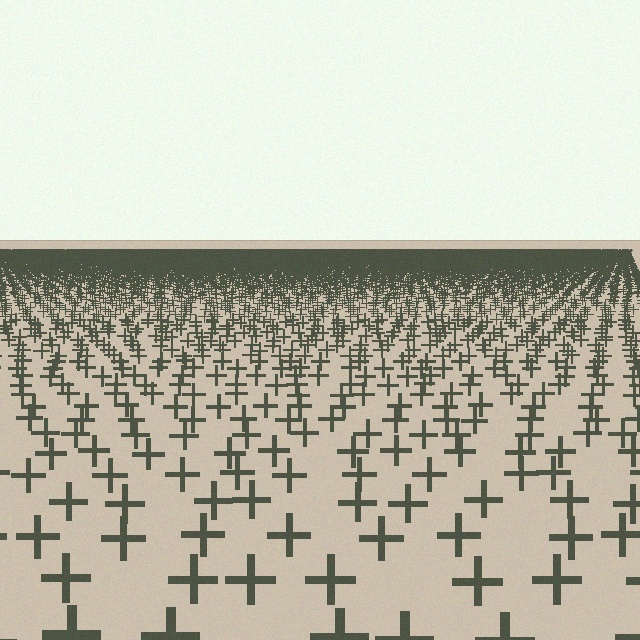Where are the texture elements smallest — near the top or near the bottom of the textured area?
Near the top.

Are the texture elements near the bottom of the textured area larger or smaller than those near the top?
Larger. Near the bottom, elements are closer to the viewer and appear at a bigger on-screen size.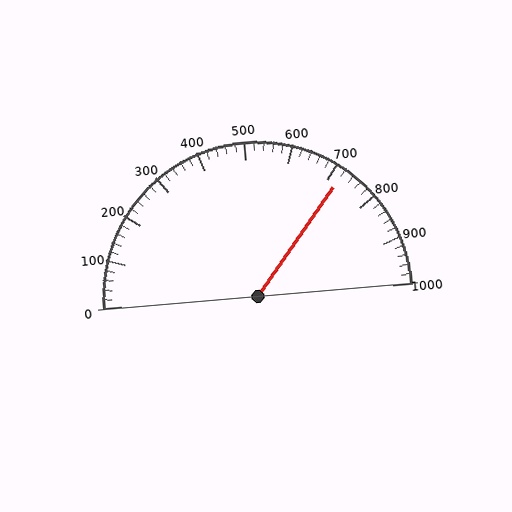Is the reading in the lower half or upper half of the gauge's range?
The reading is in the upper half of the range (0 to 1000).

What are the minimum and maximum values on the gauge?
The gauge ranges from 0 to 1000.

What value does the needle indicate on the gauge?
The needle indicates approximately 720.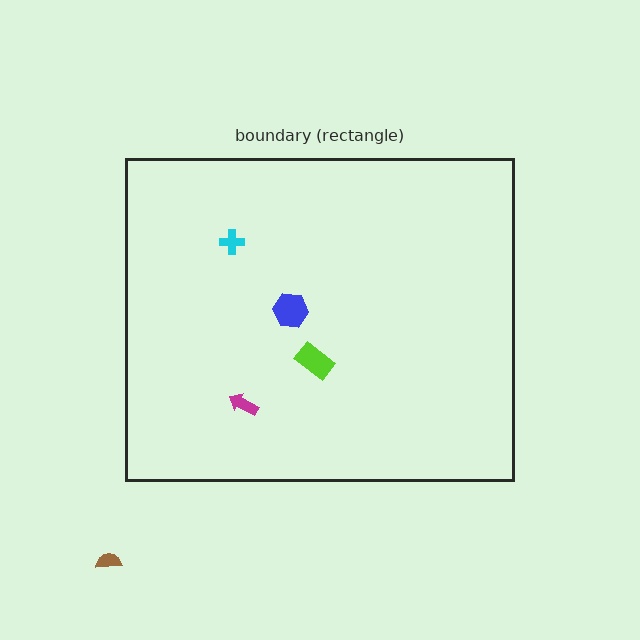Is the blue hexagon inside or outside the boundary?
Inside.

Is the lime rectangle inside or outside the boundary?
Inside.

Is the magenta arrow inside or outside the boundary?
Inside.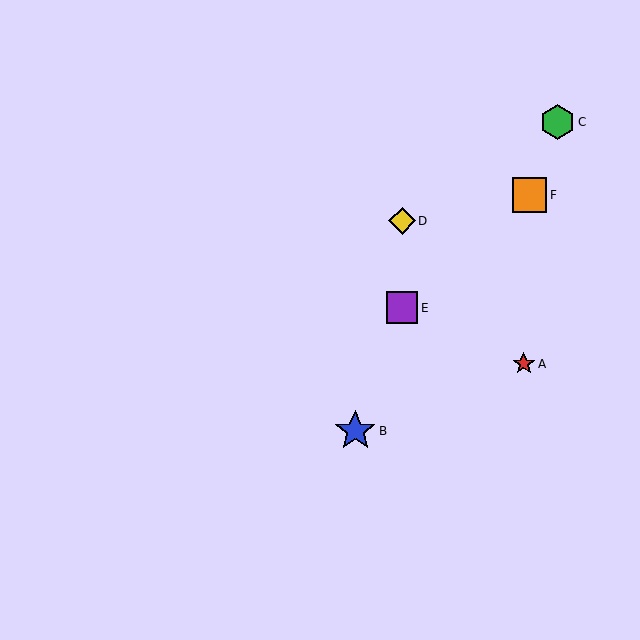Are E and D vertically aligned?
Yes, both are at x≈402.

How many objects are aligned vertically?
2 objects (D, E) are aligned vertically.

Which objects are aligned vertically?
Objects D, E are aligned vertically.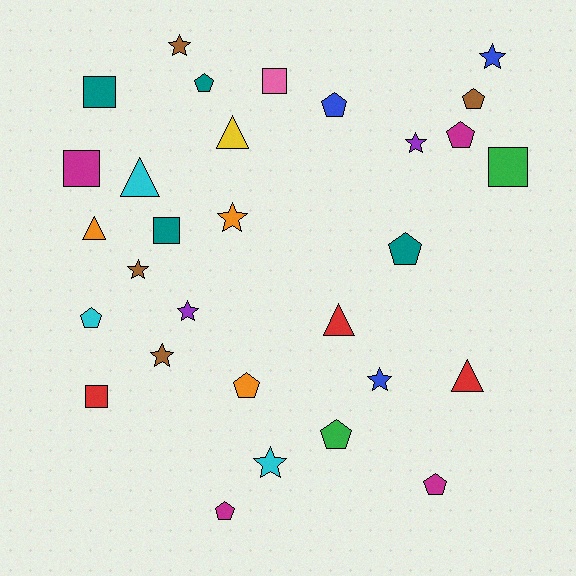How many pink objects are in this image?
There is 1 pink object.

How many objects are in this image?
There are 30 objects.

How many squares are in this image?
There are 6 squares.